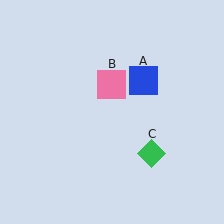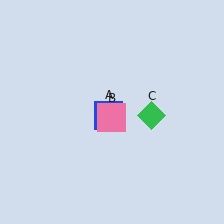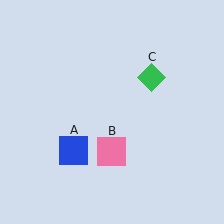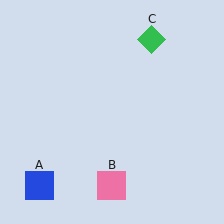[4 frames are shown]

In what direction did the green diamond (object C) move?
The green diamond (object C) moved up.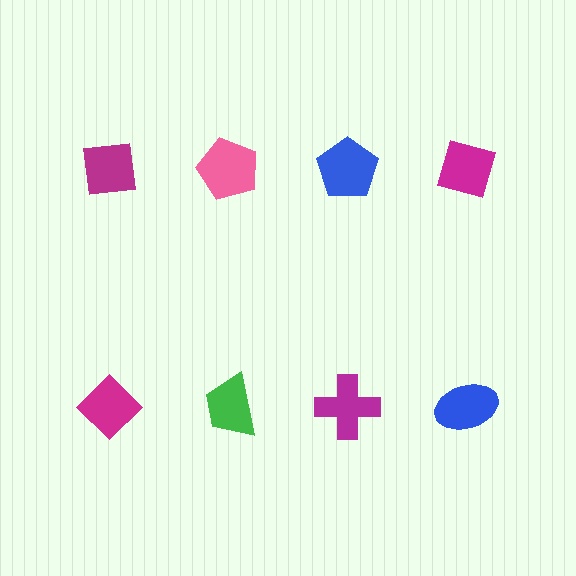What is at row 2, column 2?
A green trapezoid.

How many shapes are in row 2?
4 shapes.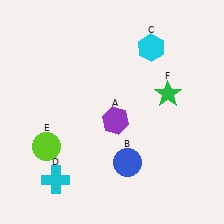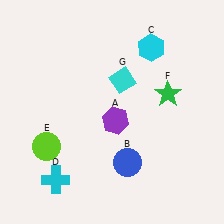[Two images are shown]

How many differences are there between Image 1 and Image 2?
There is 1 difference between the two images.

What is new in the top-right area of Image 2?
A cyan diamond (G) was added in the top-right area of Image 2.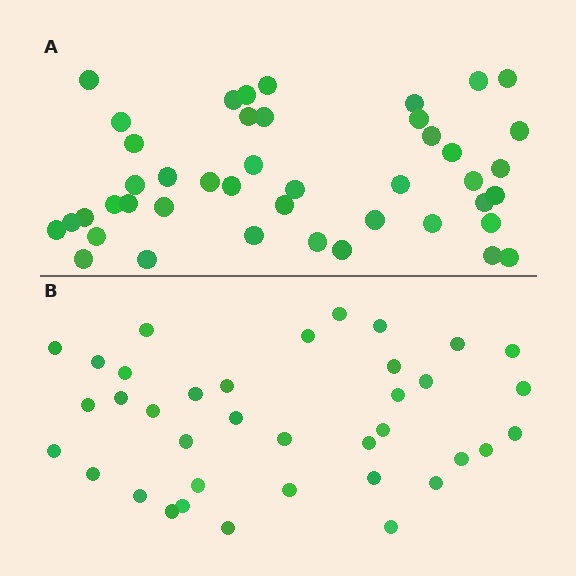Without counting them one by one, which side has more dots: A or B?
Region A (the top region) has more dots.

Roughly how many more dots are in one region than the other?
Region A has roughly 8 or so more dots than region B.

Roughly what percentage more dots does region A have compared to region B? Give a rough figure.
About 20% more.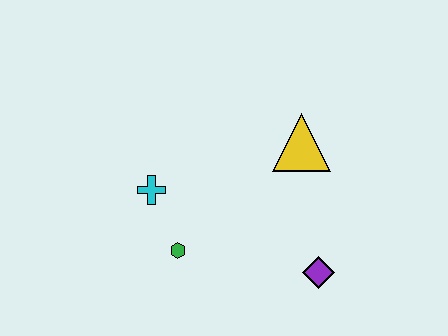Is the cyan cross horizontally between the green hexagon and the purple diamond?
No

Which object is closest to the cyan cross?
The green hexagon is closest to the cyan cross.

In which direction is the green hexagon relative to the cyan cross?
The green hexagon is below the cyan cross.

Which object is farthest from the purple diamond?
The cyan cross is farthest from the purple diamond.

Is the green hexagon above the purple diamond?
Yes